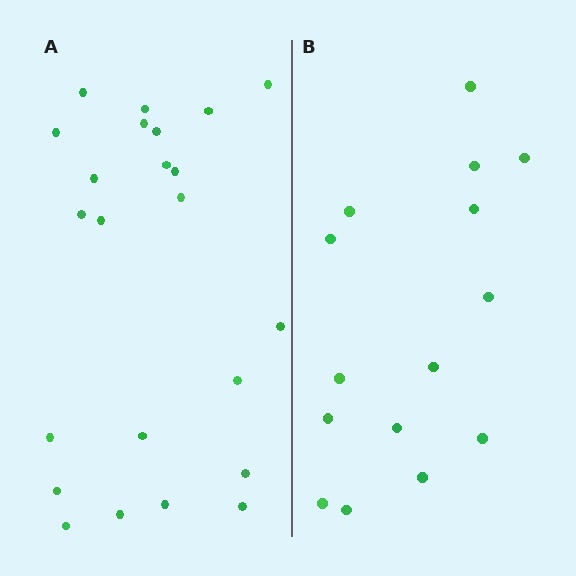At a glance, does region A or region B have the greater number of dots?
Region A (the left region) has more dots.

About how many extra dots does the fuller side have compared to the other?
Region A has roughly 8 or so more dots than region B.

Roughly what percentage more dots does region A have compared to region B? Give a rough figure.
About 55% more.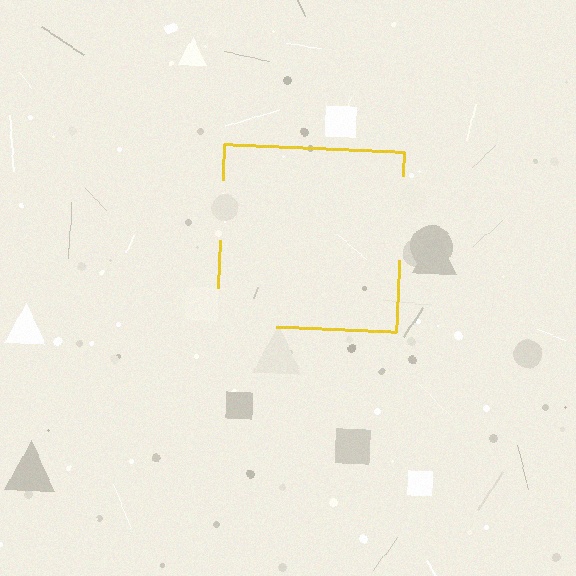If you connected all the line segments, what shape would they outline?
They would outline a square.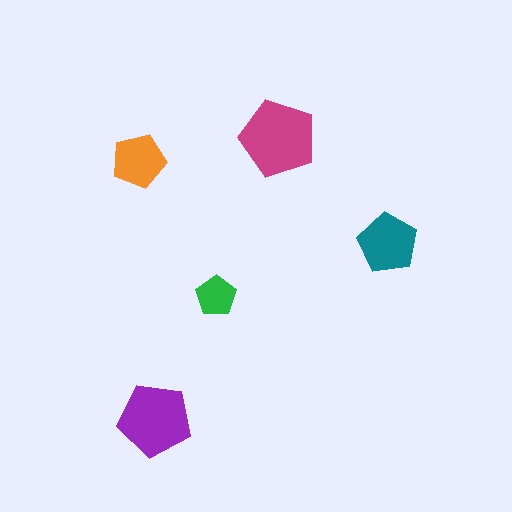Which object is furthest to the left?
The orange pentagon is leftmost.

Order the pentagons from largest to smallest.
the magenta one, the purple one, the teal one, the orange one, the green one.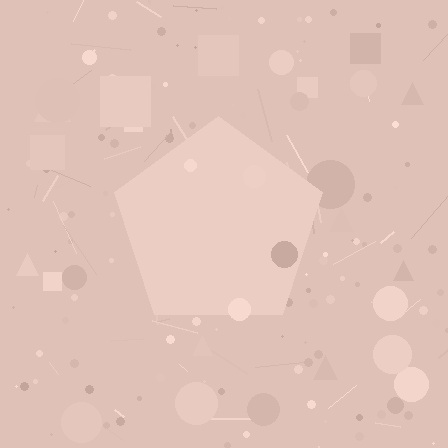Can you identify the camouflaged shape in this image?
The camouflaged shape is a pentagon.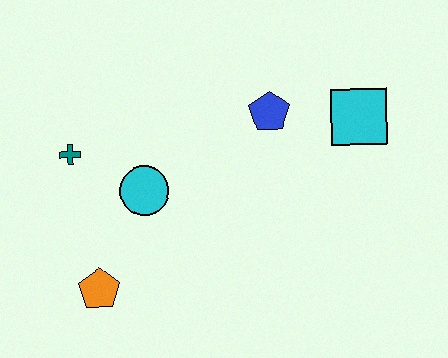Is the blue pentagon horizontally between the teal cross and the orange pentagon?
No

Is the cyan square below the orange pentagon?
No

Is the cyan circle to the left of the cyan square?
Yes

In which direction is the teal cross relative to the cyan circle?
The teal cross is to the left of the cyan circle.